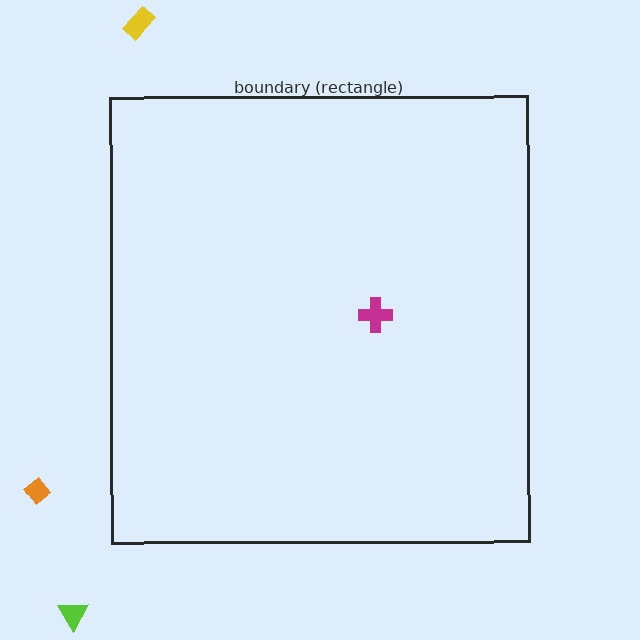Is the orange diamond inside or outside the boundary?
Outside.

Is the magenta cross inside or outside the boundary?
Inside.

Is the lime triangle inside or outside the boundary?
Outside.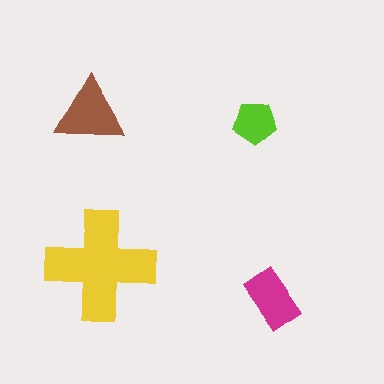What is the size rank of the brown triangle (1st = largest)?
2nd.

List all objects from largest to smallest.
The yellow cross, the brown triangle, the magenta rectangle, the lime pentagon.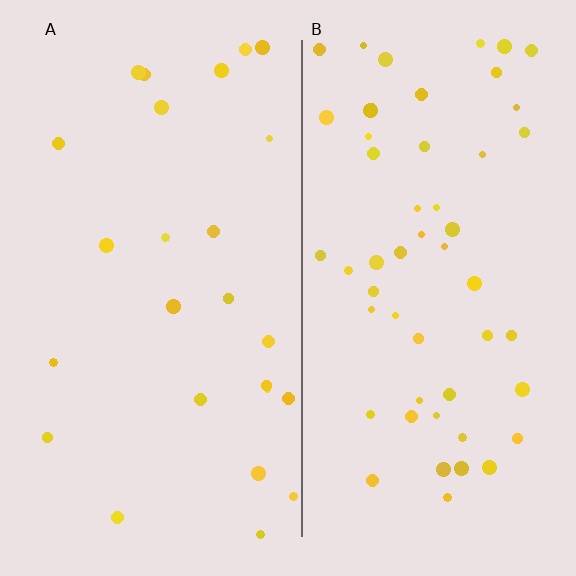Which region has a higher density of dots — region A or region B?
B (the right).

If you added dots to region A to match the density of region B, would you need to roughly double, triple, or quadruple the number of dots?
Approximately double.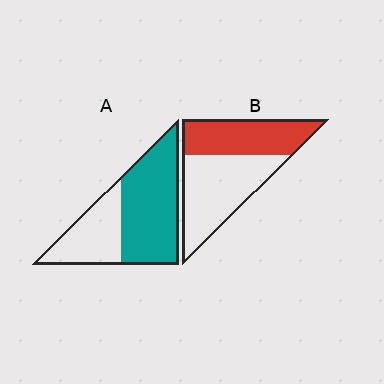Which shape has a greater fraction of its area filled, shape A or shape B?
Shape A.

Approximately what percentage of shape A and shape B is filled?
A is approximately 65% and B is approximately 45%.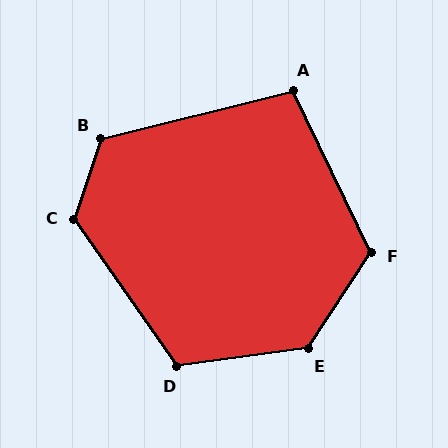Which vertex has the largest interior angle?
E, at approximately 131 degrees.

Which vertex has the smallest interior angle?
A, at approximately 102 degrees.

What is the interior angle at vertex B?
Approximately 122 degrees (obtuse).